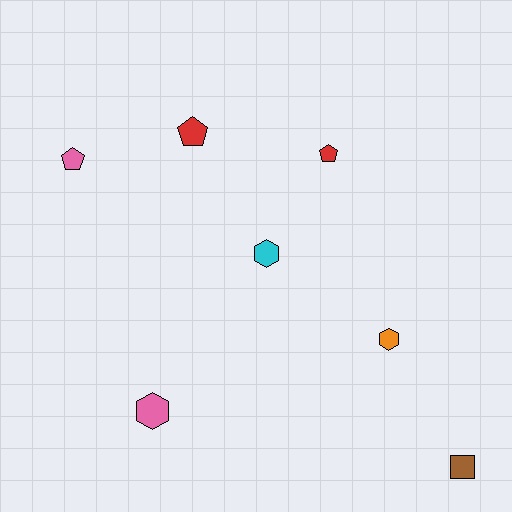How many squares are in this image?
There is 1 square.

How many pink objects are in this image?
There are 2 pink objects.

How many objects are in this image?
There are 7 objects.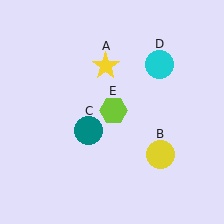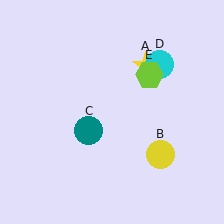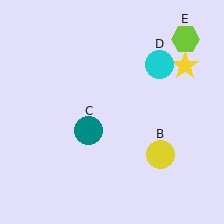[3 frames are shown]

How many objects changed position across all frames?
2 objects changed position: yellow star (object A), lime hexagon (object E).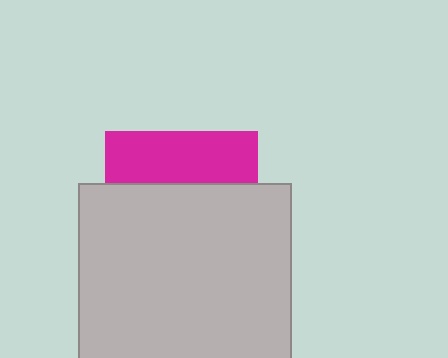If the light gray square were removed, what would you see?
You would see the complete magenta square.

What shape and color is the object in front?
The object in front is a light gray square.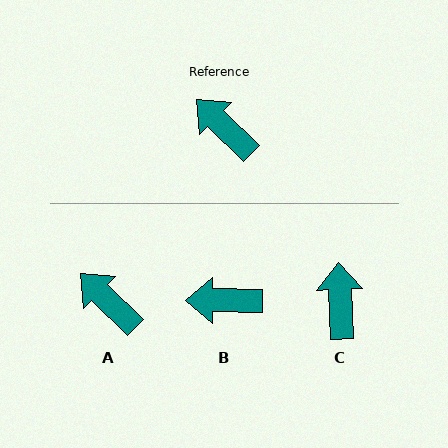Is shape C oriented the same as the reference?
No, it is off by about 43 degrees.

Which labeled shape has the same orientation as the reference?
A.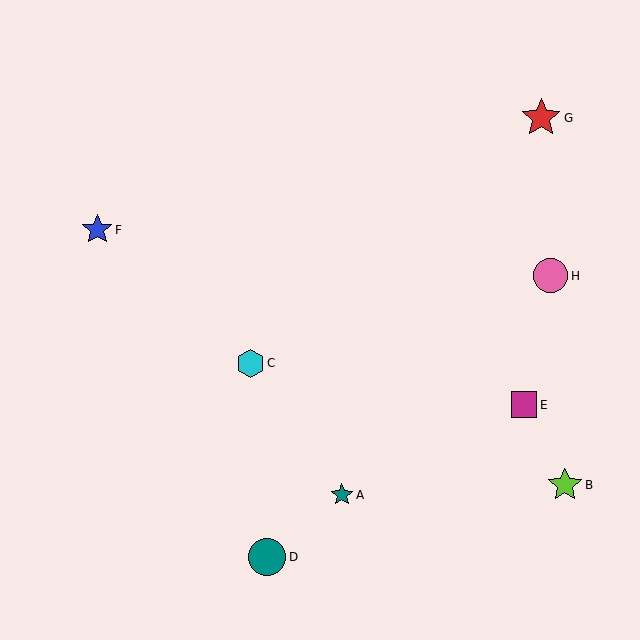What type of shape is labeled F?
Shape F is a blue star.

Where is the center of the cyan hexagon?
The center of the cyan hexagon is at (251, 363).